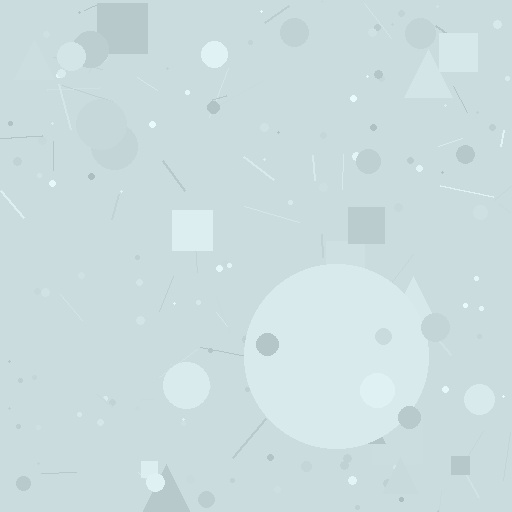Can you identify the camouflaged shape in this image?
The camouflaged shape is a circle.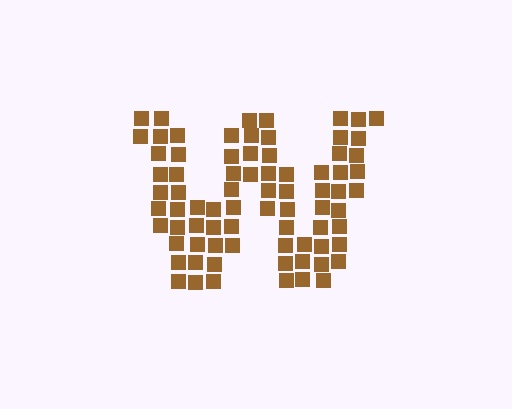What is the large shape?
The large shape is the letter W.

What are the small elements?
The small elements are squares.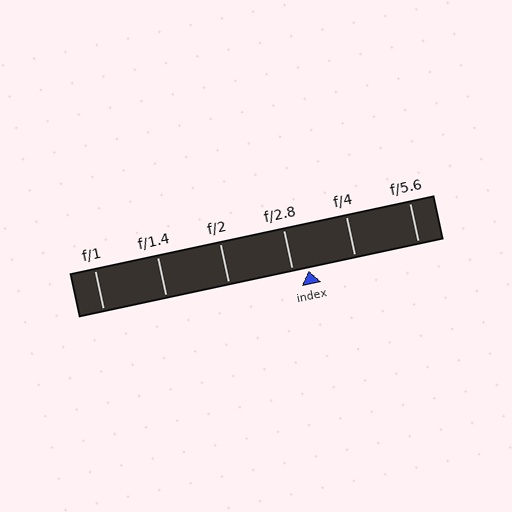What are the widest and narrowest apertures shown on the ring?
The widest aperture shown is f/1 and the narrowest is f/5.6.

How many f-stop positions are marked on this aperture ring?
There are 6 f-stop positions marked.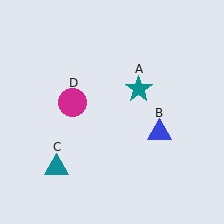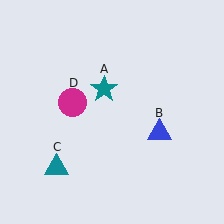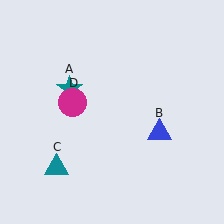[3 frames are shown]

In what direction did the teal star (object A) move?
The teal star (object A) moved left.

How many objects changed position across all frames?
1 object changed position: teal star (object A).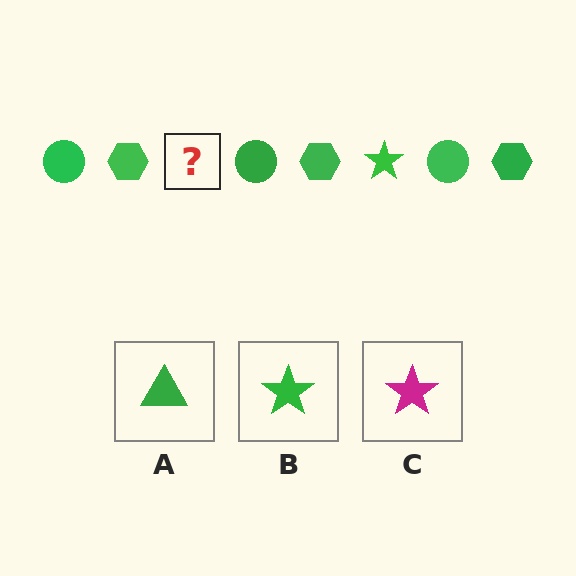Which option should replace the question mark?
Option B.